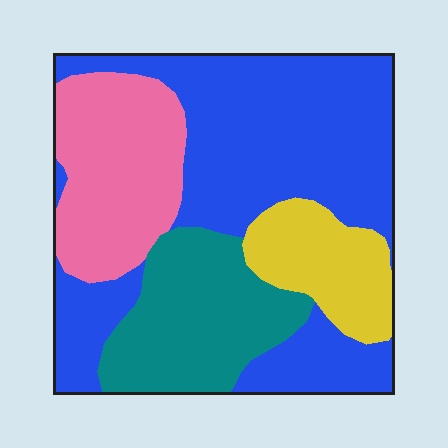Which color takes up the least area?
Yellow, at roughly 10%.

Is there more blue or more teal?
Blue.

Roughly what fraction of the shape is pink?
Pink covers around 20% of the shape.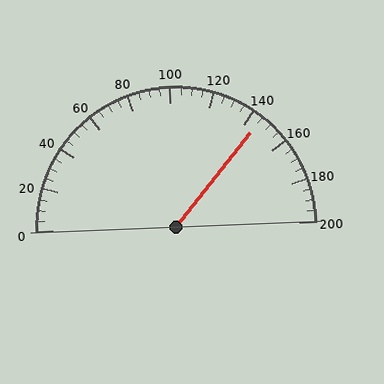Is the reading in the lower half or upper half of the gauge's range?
The reading is in the upper half of the range (0 to 200).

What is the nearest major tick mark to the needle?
The nearest major tick mark is 140.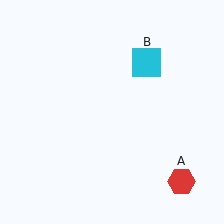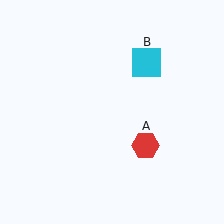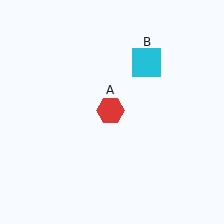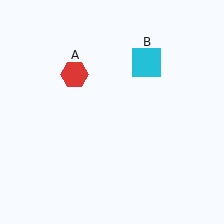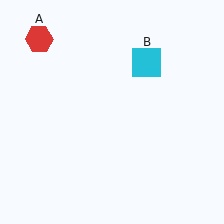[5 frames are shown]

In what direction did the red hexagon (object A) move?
The red hexagon (object A) moved up and to the left.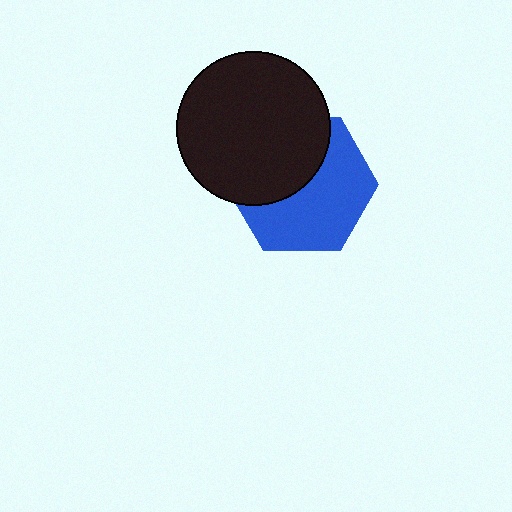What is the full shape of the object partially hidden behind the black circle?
The partially hidden object is a blue hexagon.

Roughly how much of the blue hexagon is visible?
About half of it is visible (roughly 57%).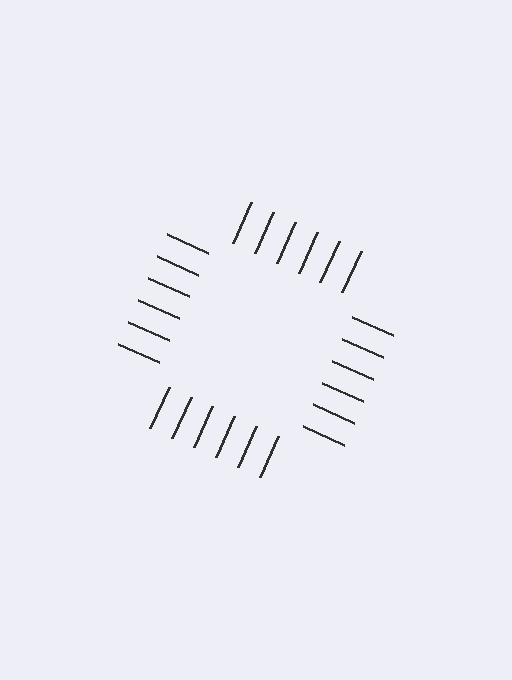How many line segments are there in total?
24 — 6 along each of the 4 edges.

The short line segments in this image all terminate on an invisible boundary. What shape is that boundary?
An illusory square — the line segments terminate on its edges but no continuous stroke is drawn.